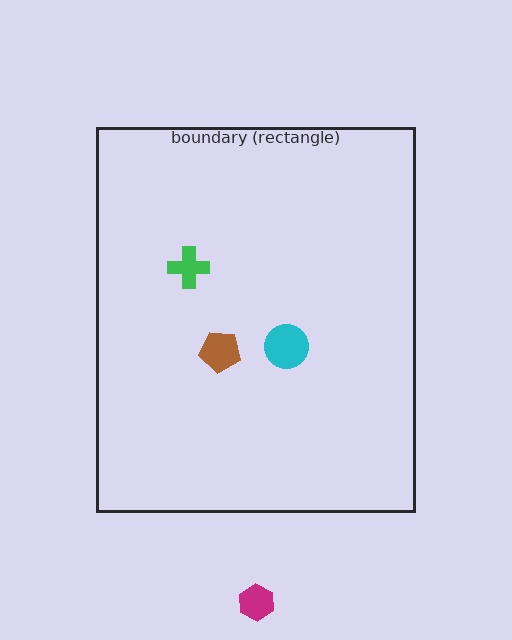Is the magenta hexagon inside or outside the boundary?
Outside.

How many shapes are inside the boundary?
3 inside, 1 outside.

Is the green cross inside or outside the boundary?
Inside.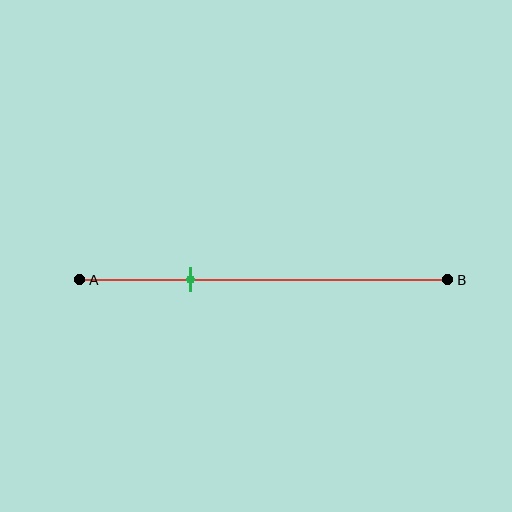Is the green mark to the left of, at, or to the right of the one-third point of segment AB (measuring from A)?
The green mark is to the left of the one-third point of segment AB.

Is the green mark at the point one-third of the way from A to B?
No, the mark is at about 30% from A, not at the 33% one-third point.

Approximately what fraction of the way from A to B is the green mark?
The green mark is approximately 30% of the way from A to B.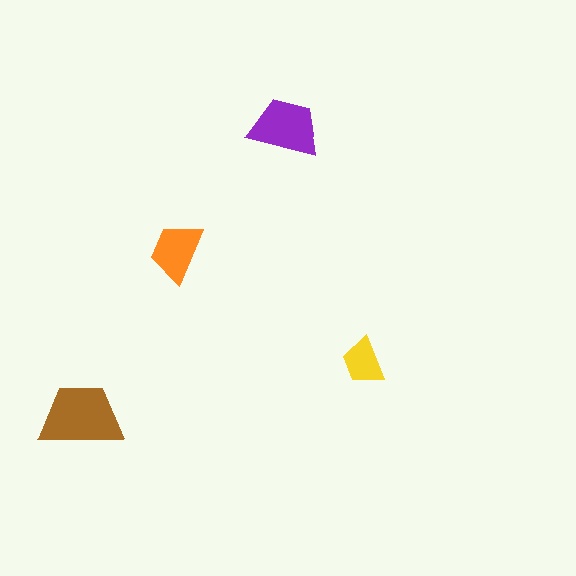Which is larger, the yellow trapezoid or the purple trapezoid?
The purple one.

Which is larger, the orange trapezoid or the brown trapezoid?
The brown one.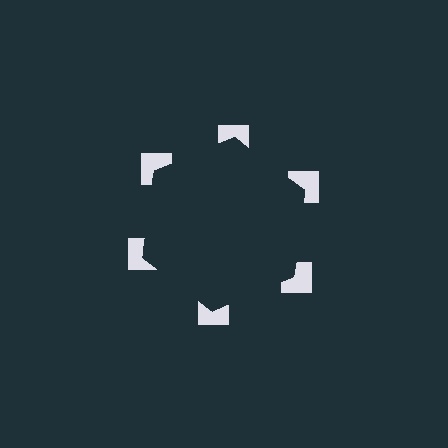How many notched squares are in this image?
There are 6 — one at each vertex of the illusory hexagon.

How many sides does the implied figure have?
6 sides.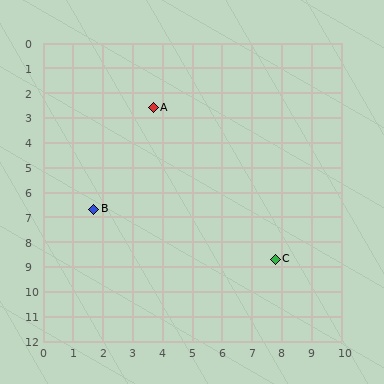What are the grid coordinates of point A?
Point A is at approximately (3.7, 2.6).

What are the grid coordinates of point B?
Point B is at approximately (1.7, 6.7).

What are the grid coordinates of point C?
Point C is at approximately (7.8, 8.7).